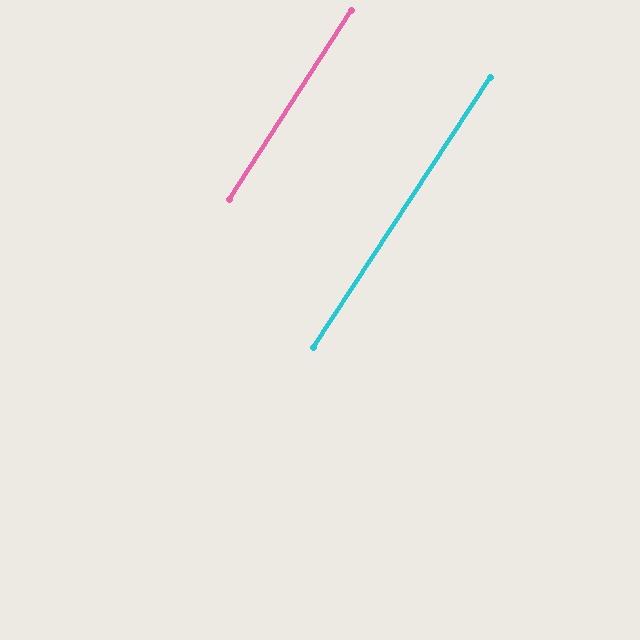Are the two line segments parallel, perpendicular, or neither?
Parallel — their directions differ by only 0.4°.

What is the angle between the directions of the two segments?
Approximately 0 degrees.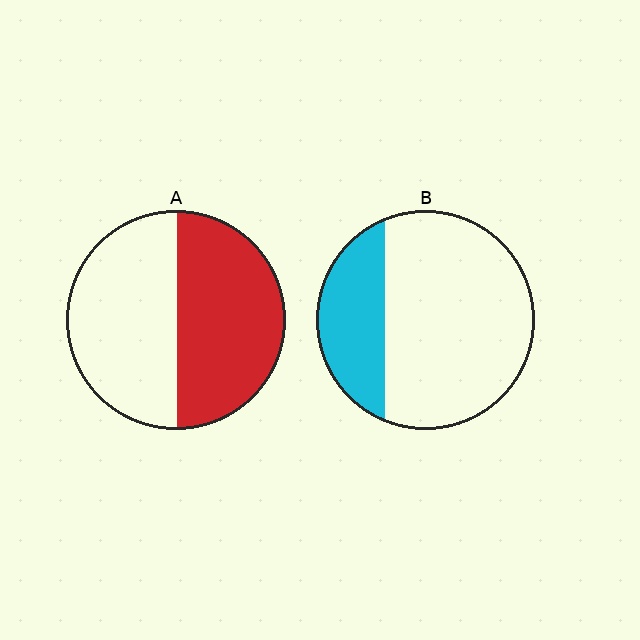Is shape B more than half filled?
No.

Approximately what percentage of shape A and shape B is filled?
A is approximately 50% and B is approximately 25%.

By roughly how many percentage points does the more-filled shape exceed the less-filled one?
By roughly 20 percentage points (A over B).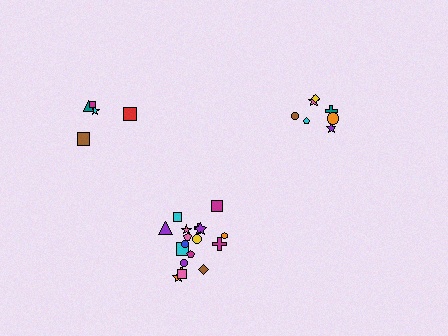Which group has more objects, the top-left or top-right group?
The top-right group.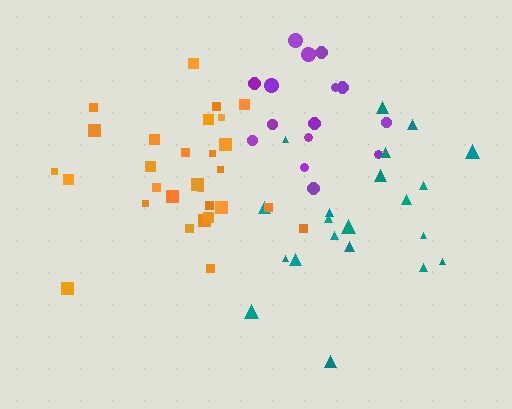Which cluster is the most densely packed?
Orange.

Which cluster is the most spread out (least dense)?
Purple.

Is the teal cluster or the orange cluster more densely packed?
Orange.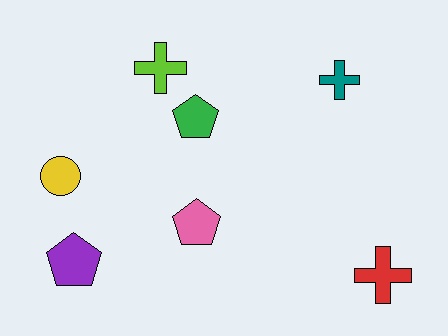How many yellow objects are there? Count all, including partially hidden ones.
There is 1 yellow object.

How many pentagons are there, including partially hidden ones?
There are 3 pentagons.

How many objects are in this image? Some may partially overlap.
There are 7 objects.